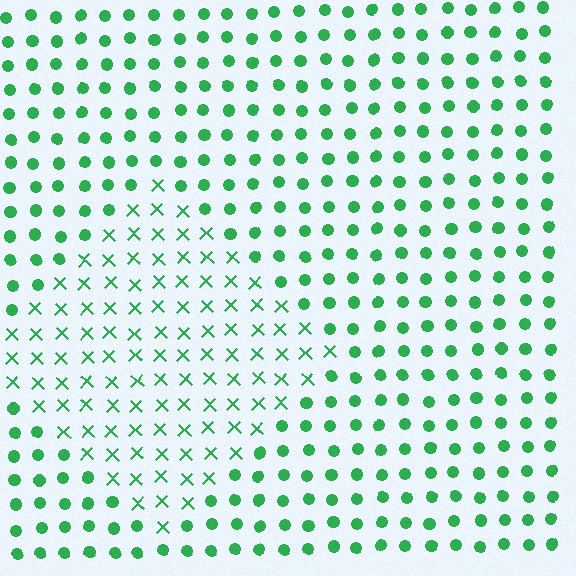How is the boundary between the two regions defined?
The boundary is defined by a change in element shape: X marks inside vs. circles outside. All elements share the same color and spacing.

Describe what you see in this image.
The image is filled with small green elements arranged in a uniform grid. A diamond-shaped region contains X marks, while the surrounding area contains circles. The boundary is defined purely by the change in element shape.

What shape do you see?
I see a diamond.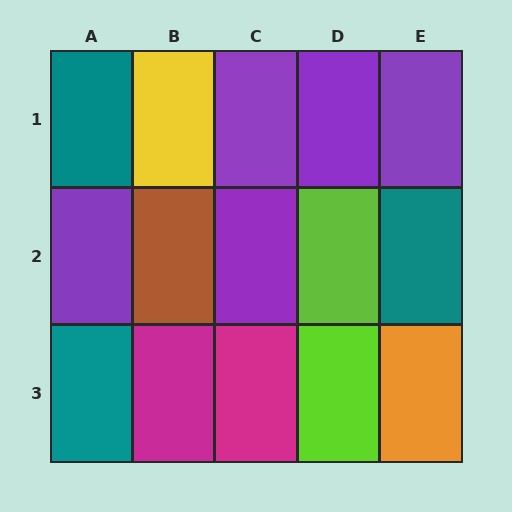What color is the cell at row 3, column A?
Teal.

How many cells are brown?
1 cell is brown.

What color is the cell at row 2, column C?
Purple.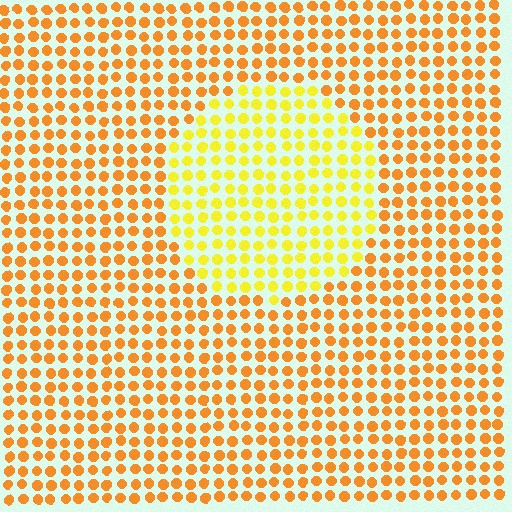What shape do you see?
I see a circle.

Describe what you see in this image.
The image is filled with small orange elements in a uniform arrangement. A circle-shaped region is visible where the elements are tinted to a slightly different hue, forming a subtle color boundary.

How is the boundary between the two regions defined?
The boundary is defined purely by a slight shift in hue (about 30 degrees). Spacing, size, and orientation are identical on both sides.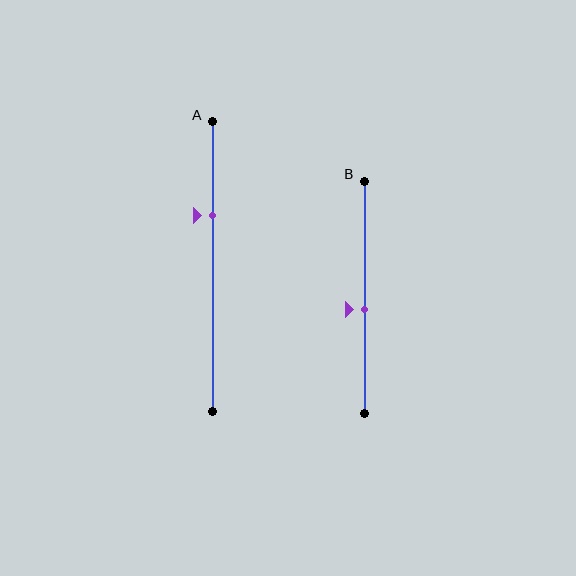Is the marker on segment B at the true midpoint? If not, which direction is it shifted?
No, the marker on segment B is shifted downward by about 5% of the segment length.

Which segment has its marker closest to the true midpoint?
Segment B has its marker closest to the true midpoint.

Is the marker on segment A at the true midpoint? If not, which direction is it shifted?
No, the marker on segment A is shifted upward by about 18% of the segment length.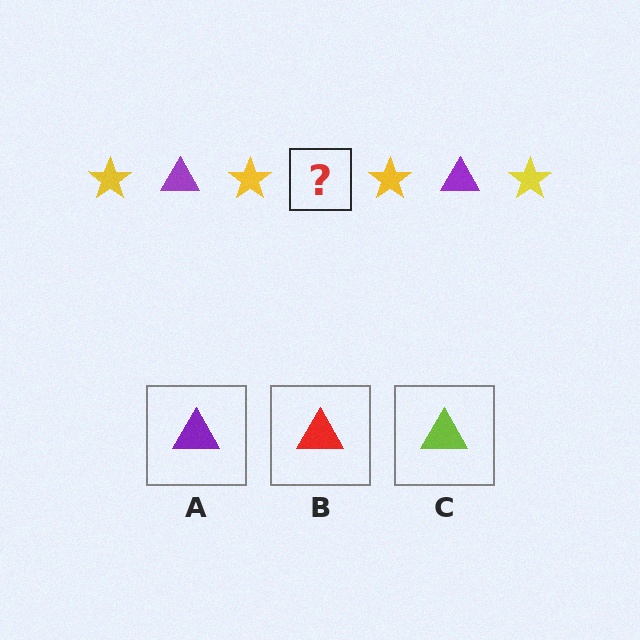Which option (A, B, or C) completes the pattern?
A.